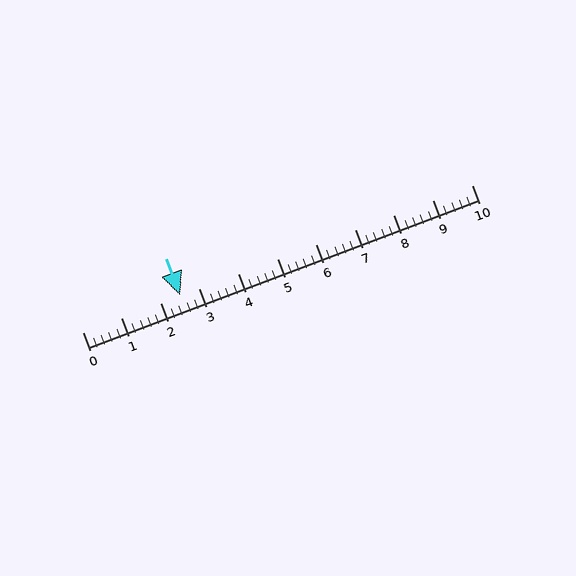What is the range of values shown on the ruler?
The ruler shows values from 0 to 10.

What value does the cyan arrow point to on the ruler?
The cyan arrow points to approximately 2.5.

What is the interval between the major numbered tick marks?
The major tick marks are spaced 1 units apart.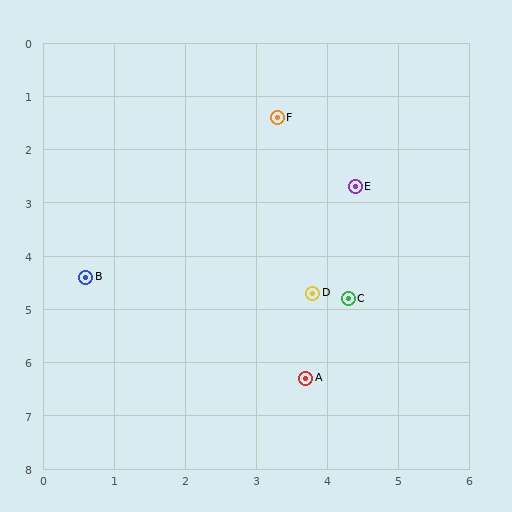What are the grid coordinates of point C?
Point C is at approximately (4.3, 4.8).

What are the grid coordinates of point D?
Point D is at approximately (3.8, 4.7).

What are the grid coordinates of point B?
Point B is at approximately (0.6, 4.4).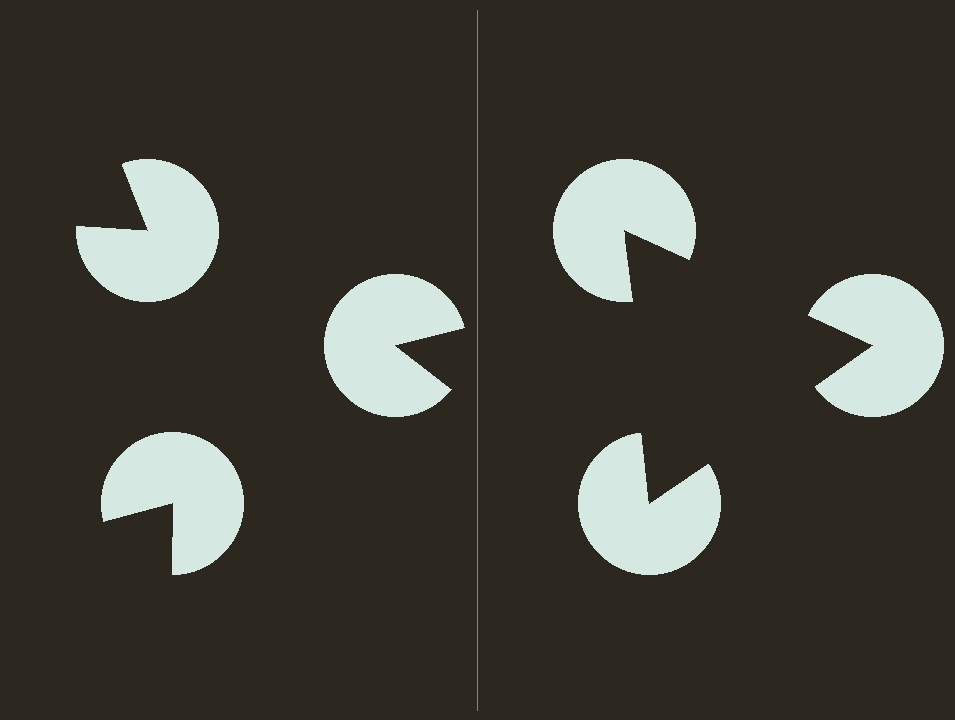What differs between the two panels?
The pac-man discs are positioned identically on both sides; only the wedge orientations differ. On the right they align to a triangle; on the left they are misaligned.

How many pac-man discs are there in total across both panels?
6 — 3 on each side.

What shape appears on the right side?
An illusory triangle.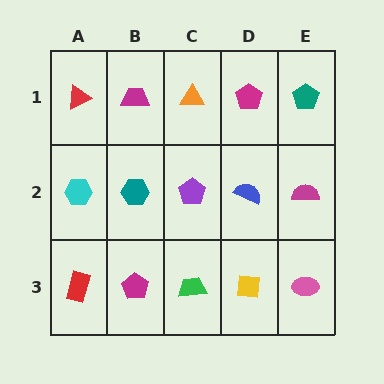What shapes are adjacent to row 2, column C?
An orange triangle (row 1, column C), a green trapezoid (row 3, column C), a teal hexagon (row 2, column B), a blue semicircle (row 2, column D).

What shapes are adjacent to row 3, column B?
A teal hexagon (row 2, column B), a red rectangle (row 3, column A), a green trapezoid (row 3, column C).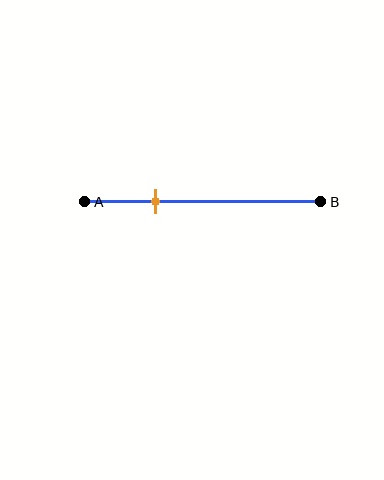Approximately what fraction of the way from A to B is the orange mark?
The orange mark is approximately 30% of the way from A to B.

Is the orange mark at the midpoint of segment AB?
No, the mark is at about 30% from A, not at the 50% midpoint.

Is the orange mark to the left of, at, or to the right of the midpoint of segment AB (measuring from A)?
The orange mark is to the left of the midpoint of segment AB.